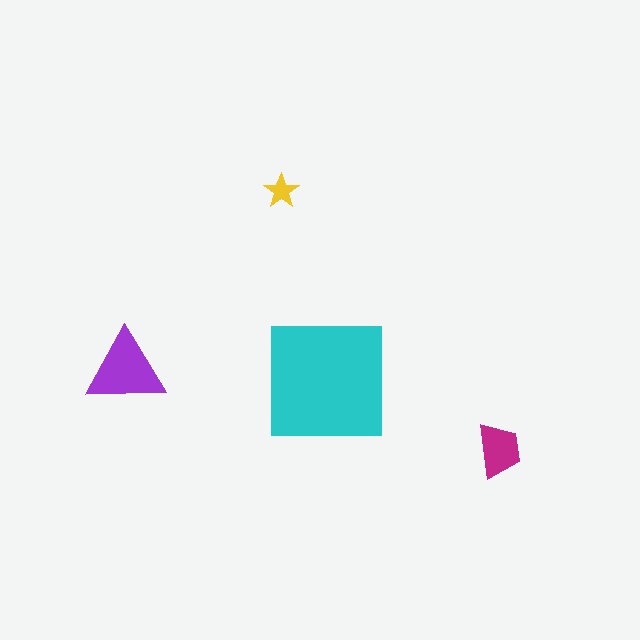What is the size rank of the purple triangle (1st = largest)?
2nd.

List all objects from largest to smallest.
The cyan square, the purple triangle, the magenta trapezoid, the yellow star.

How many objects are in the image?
There are 4 objects in the image.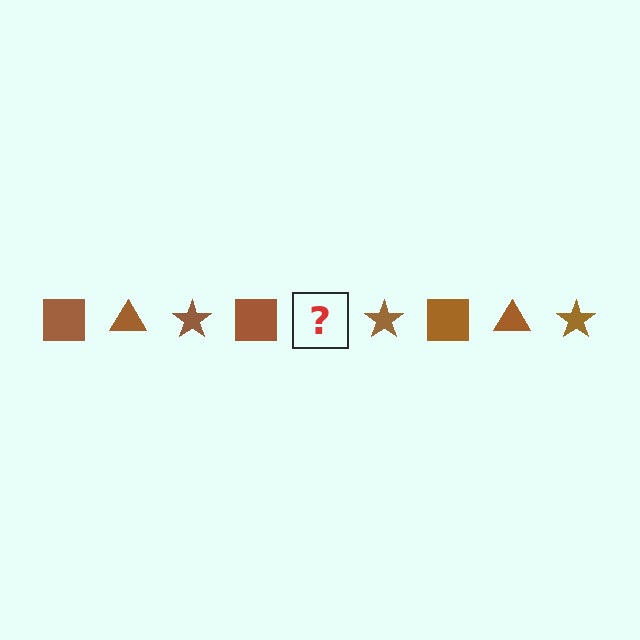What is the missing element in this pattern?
The missing element is a brown triangle.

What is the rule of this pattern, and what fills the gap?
The rule is that the pattern cycles through square, triangle, star shapes in brown. The gap should be filled with a brown triangle.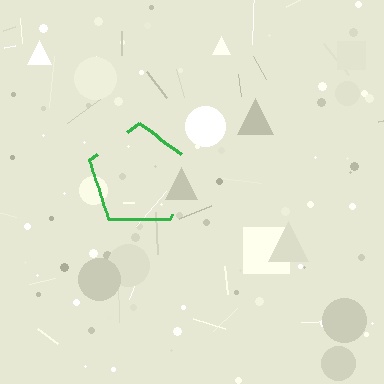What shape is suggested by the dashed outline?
The dashed outline suggests a pentagon.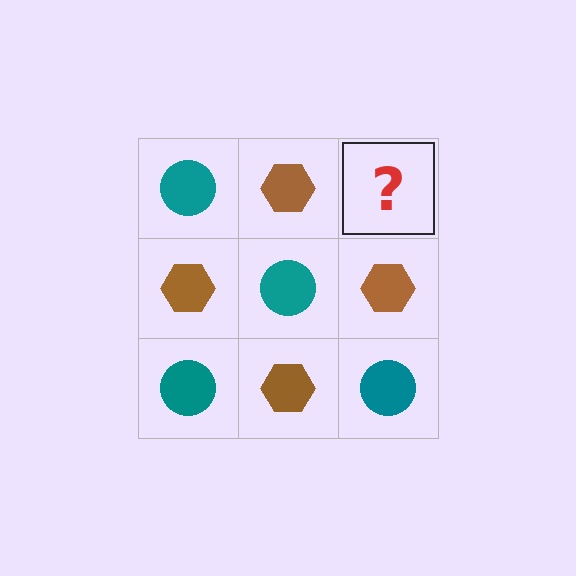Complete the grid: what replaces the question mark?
The question mark should be replaced with a teal circle.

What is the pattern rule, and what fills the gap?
The rule is that it alternates teal circle and brown hexagon in a checkerboard pattern. The gap should be filled with a teal circle.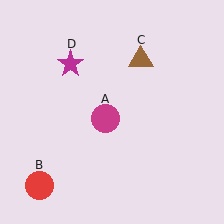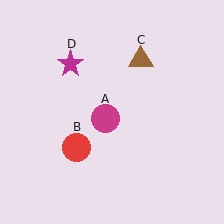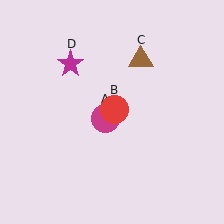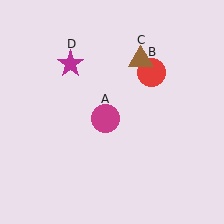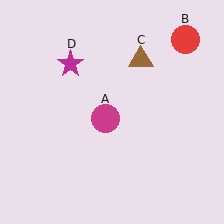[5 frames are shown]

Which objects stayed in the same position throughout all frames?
Magenta circle (object A) and brown triangle (object C) and magenta star (object D) remained stationary.